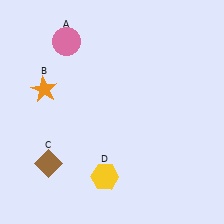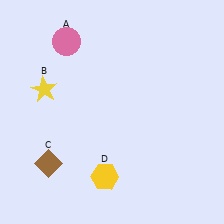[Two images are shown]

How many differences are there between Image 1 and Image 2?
There is 1 difference between the two images.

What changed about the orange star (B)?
In Image 1, B is orange. In Image 2, it changed to yellow.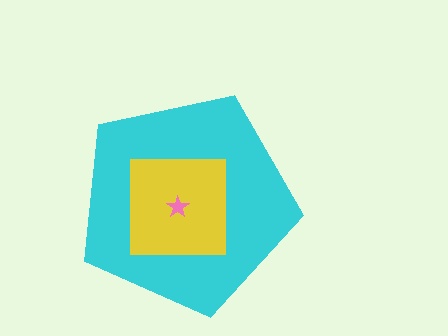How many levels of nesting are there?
3.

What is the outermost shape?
The cyan pentagon.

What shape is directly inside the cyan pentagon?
The yellow square.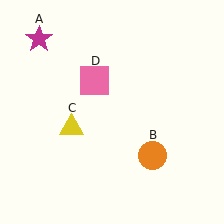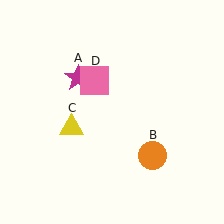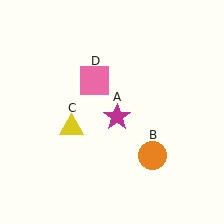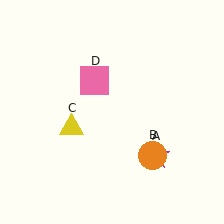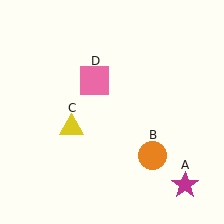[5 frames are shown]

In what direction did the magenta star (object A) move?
The magenta star (object A) moved down and to the right.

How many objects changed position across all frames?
1 object changed position: magenta star (object A).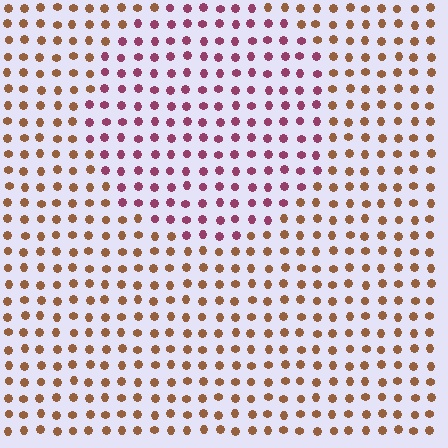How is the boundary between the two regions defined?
The boundary is defined purely by a slight shift in hue (about 54 degrees). Spacing, size, and orientation are identical on both sides.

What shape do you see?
I see a circle.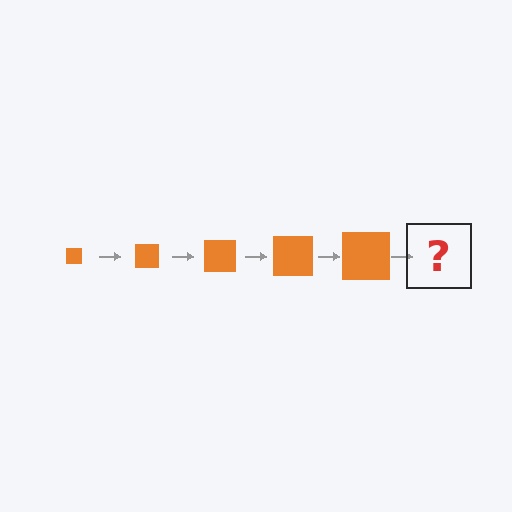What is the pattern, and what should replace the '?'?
The pattern is that the square gets progressively larger each step. The '?' should be an orange square, larger than the previous one.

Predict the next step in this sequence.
The next step is an orange square, larger than the previous one.